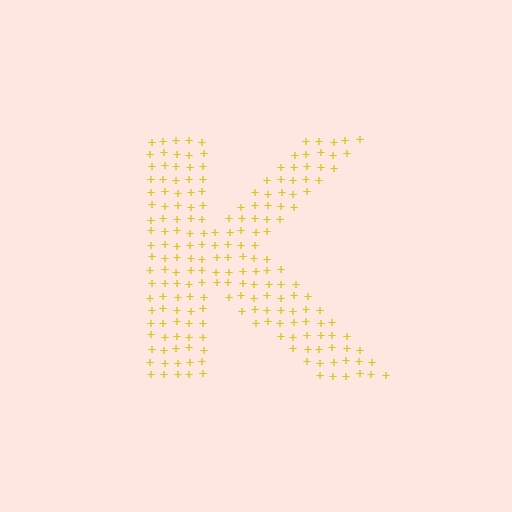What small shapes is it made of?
It is made of small plus signs.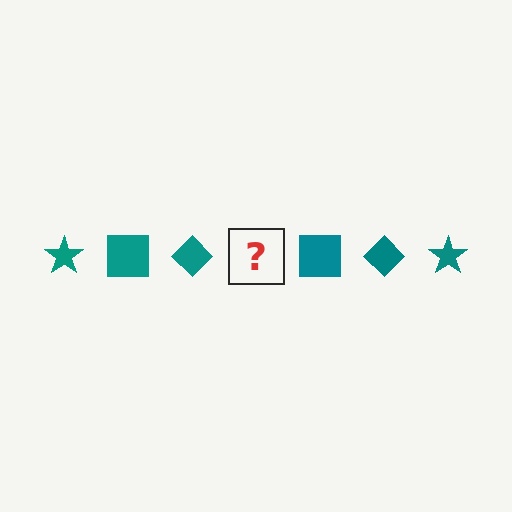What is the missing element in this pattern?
The missing element is a teal star.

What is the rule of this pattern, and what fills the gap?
The rule is that the pattern cycles through star, square, diamond shapes in teal. The gap should be filled with a teal star.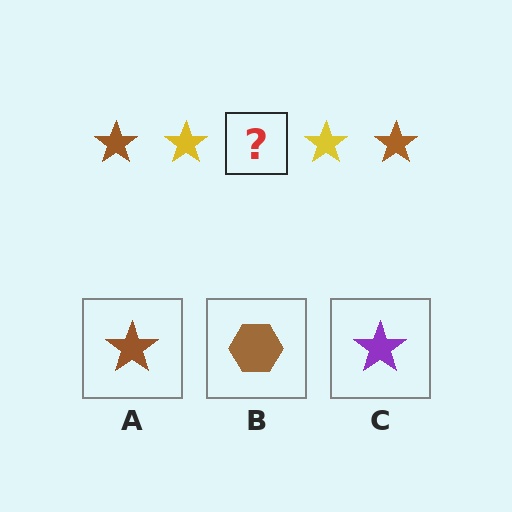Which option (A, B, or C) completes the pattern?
A.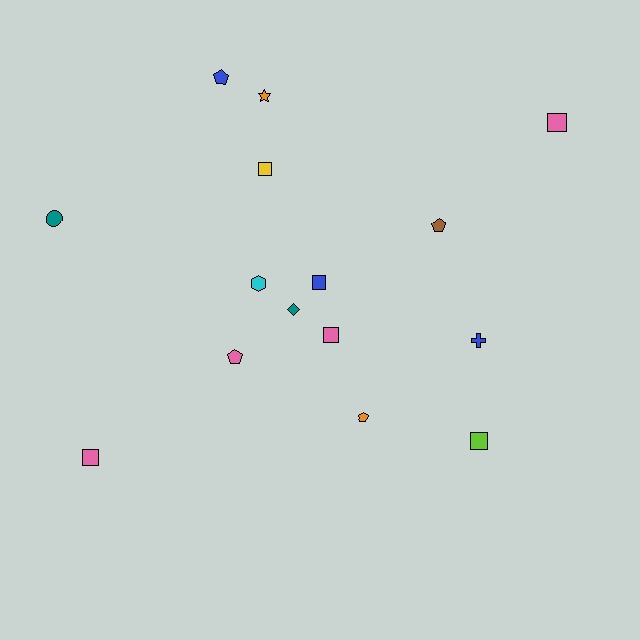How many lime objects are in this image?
There is 1 lime object.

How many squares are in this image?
There are 6 squares.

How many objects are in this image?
There are 15 objects.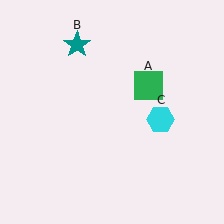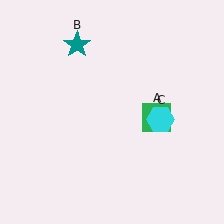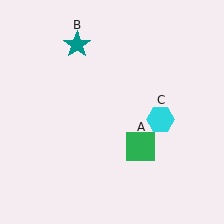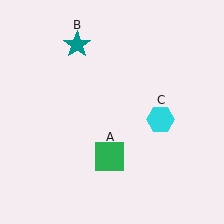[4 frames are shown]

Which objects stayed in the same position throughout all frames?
Teal star (object B) and cyan hexagon (object C) remained stationary.